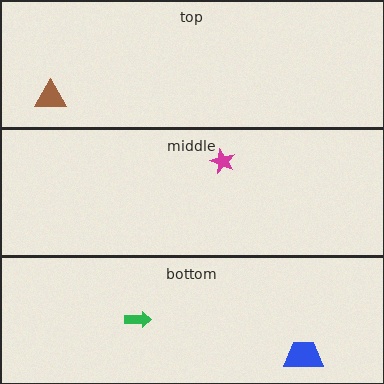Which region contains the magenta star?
The middle region.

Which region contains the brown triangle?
The top region.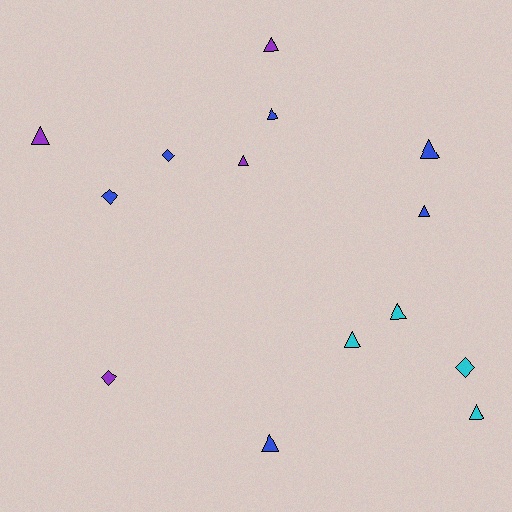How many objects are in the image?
There are 14 objects.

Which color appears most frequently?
Blue, with 6 objects.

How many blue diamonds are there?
There are 2 blue diamonds.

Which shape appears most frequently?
Triangle, with 10 objects.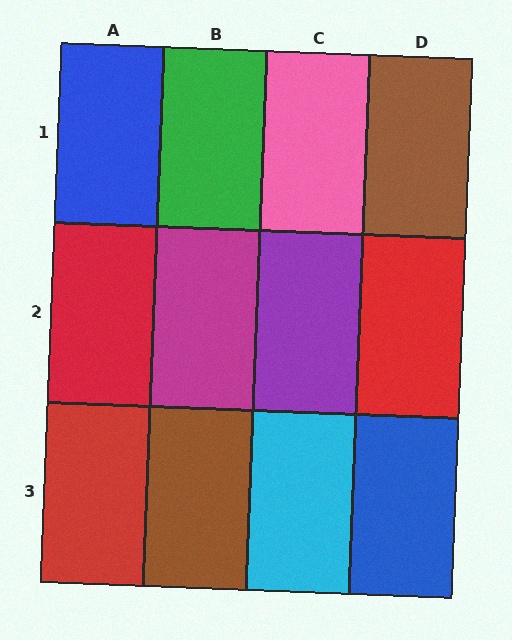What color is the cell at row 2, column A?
Red.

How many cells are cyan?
1 cell is cyan.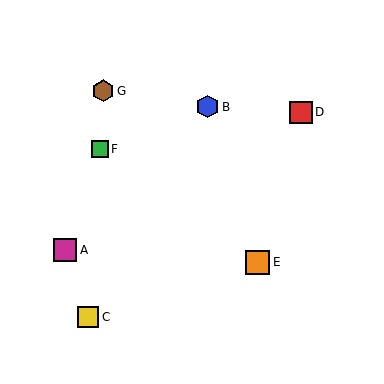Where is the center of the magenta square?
The center of the magenta square is at (65, 250).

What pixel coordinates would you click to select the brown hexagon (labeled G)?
Click at (103, 91) to select the brown hexagon G.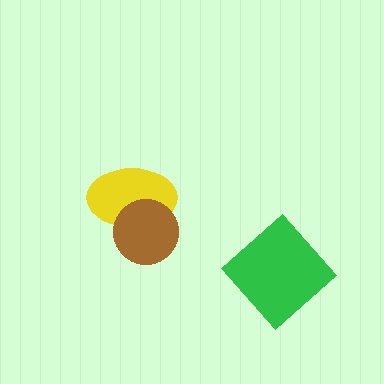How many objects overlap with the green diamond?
0 objects overlap with the green diamond.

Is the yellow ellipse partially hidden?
Yes, it is partially covered by another shape.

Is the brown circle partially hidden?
No, no other shape covers it.